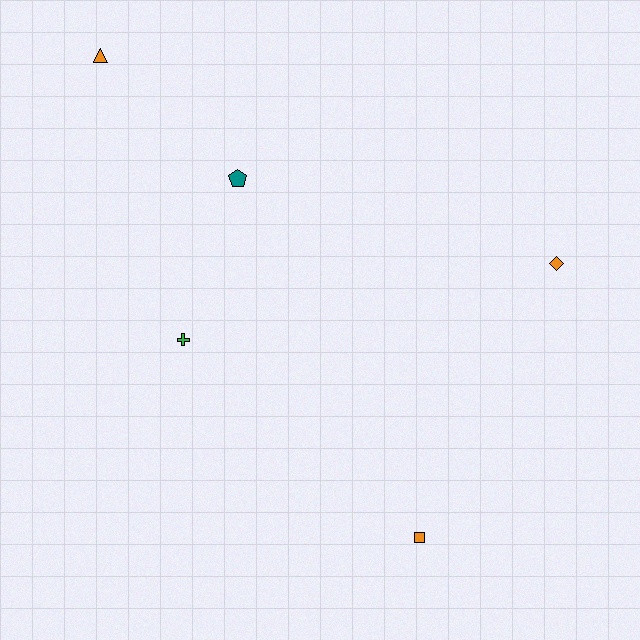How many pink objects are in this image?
There are no pink objects.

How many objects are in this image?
There are 5 objects.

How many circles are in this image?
There are no circles.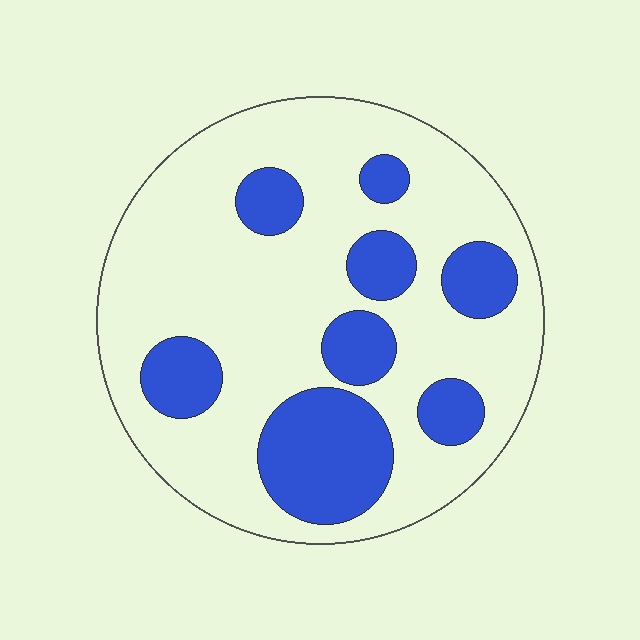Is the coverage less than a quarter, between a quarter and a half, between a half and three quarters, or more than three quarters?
Between a quarter and a half.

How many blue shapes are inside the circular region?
8.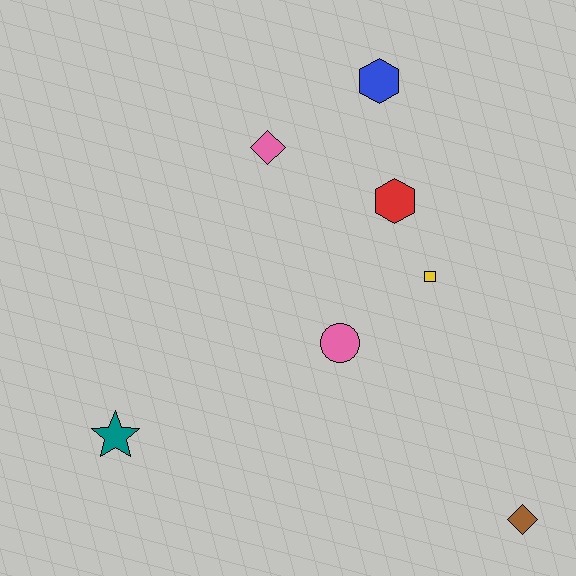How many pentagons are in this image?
There are no pentagons.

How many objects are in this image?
There are 7 objects.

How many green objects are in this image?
There are no green objects.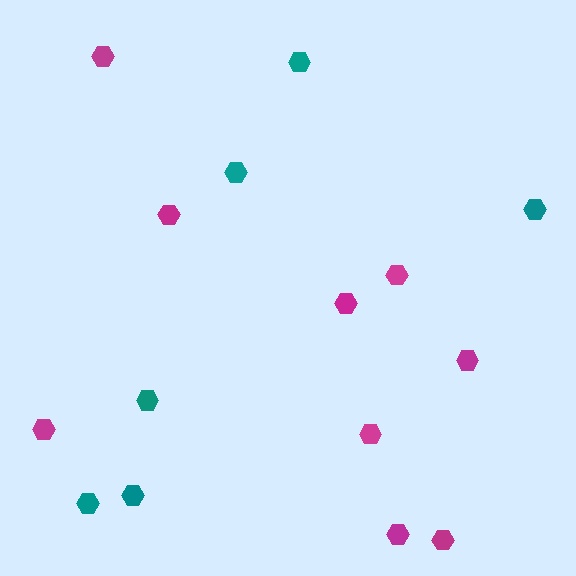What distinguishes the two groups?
There are 2 groups: one group of teal hexagons (6) and one group of magenta hexagons (9).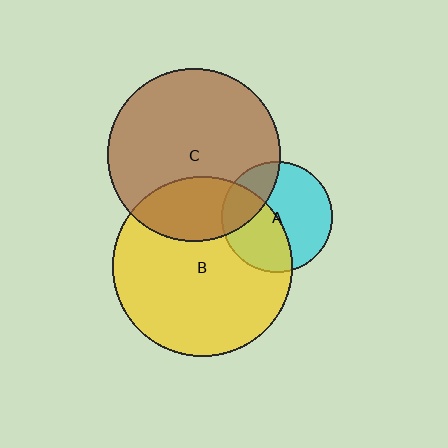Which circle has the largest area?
Circle B (yellow).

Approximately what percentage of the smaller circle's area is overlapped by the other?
Approximately 25%.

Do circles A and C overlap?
Yes.